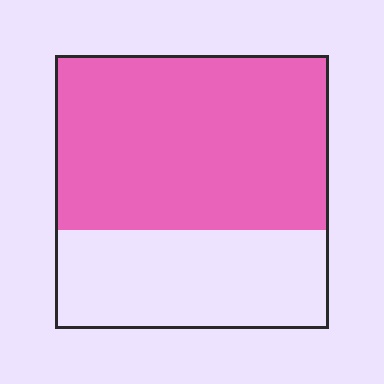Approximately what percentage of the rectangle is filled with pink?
Approximately 65%.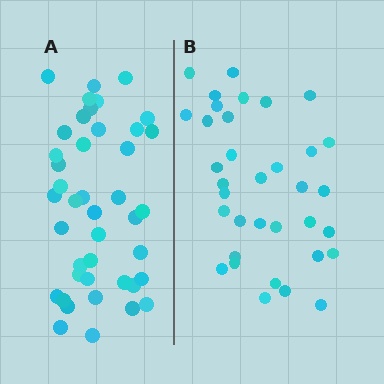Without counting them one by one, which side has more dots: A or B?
Region A (the left region) has more dots.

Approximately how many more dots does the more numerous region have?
Region A has roughly 8 or so more dots than region B.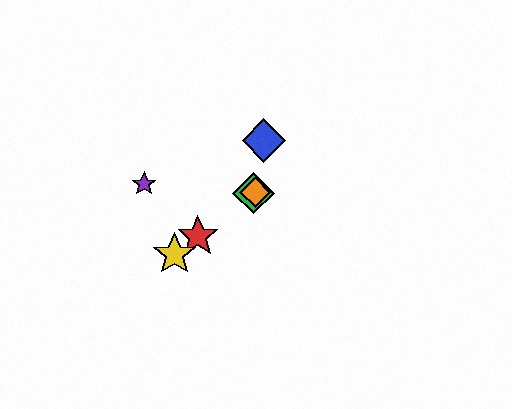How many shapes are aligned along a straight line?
4 shapes (the red star, the green diamond, the yellow star, the orange diamond) are aligned along a straight line.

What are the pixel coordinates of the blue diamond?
The blue diamond is at (264, 140).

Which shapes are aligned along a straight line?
The red star, the green diamond, the yellow star, the orange diamond are aligned along a straight line.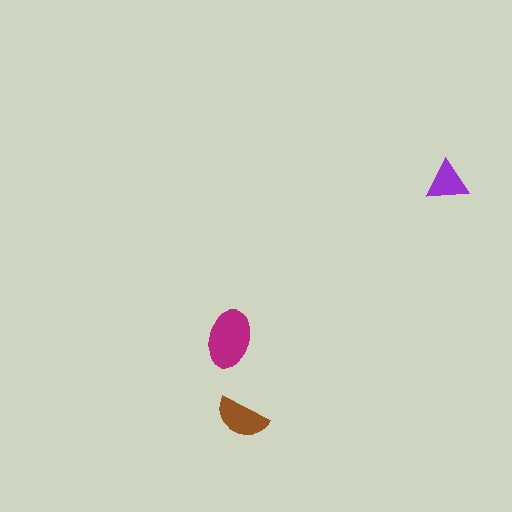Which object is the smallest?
The purple triangle.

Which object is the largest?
The magenta ellipse.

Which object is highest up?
The purple triangle is topmost.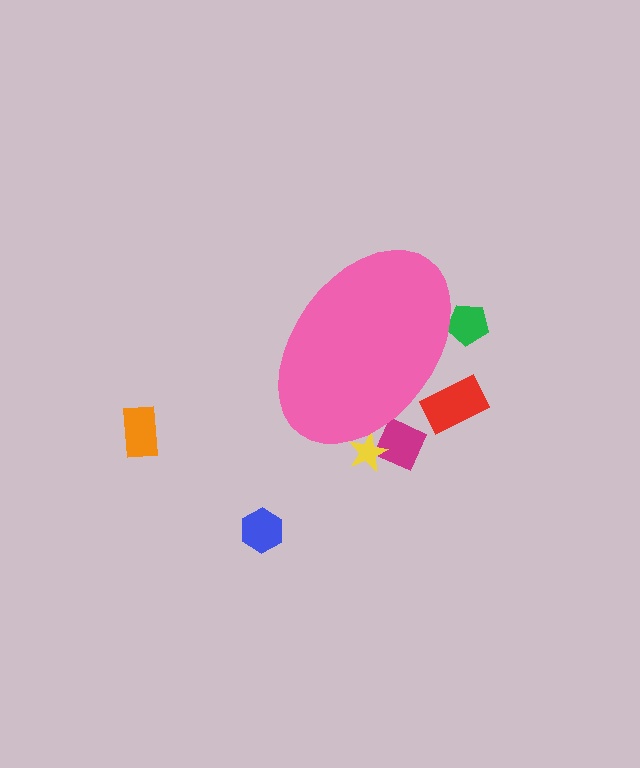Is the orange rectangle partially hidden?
No, the orange rectangle is fully visible.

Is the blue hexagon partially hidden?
No, the blue hexagon is fully visible.